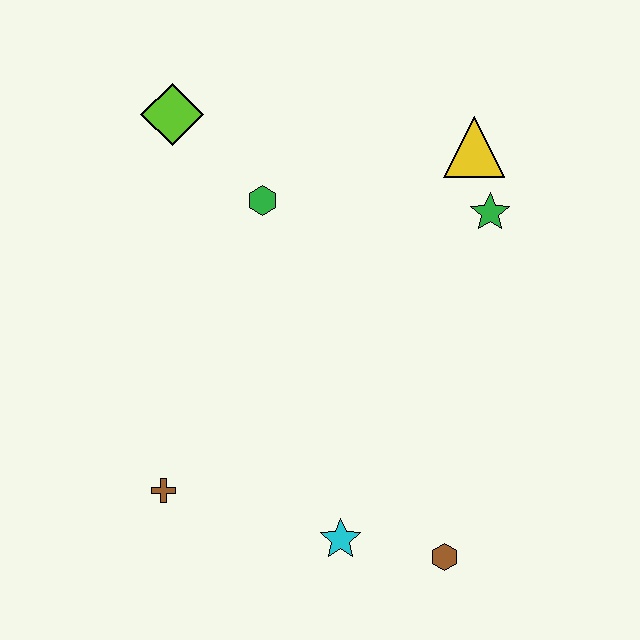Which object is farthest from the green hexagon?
The brown hexagon is farthest from the green hexagon.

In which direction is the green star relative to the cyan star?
The green star is above the cyan star.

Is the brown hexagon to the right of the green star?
No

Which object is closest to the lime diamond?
The green hexagon is closest to the lime diamond.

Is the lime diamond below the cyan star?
No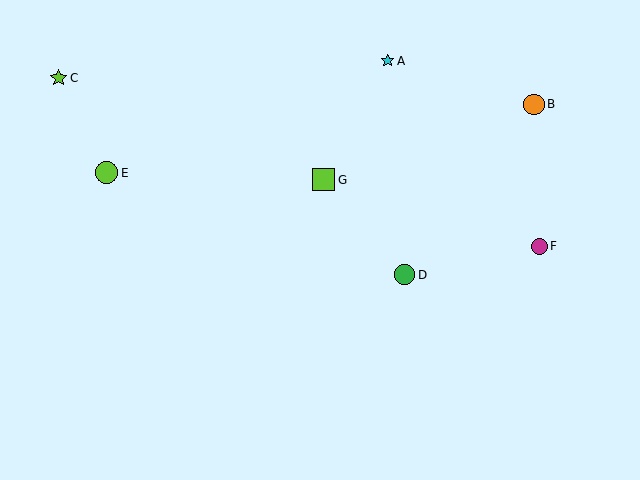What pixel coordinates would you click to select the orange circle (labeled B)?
Click at (534, 104) to select the orange circle B.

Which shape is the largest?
The lime square (labeled G) is the largest.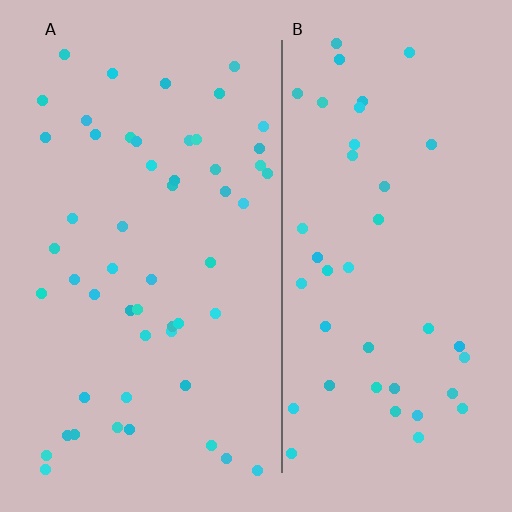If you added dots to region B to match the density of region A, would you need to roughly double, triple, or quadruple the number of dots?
Approximately double.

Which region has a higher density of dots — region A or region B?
A (the left).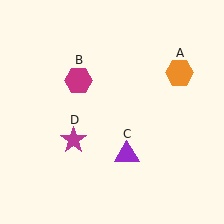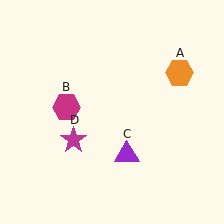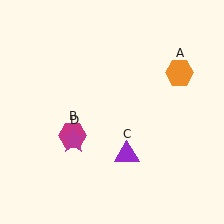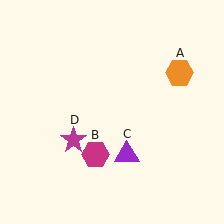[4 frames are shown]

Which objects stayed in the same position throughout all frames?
Orange hexagon (object A) and purple triangle (object C) and magenta star (object D) remained stationary.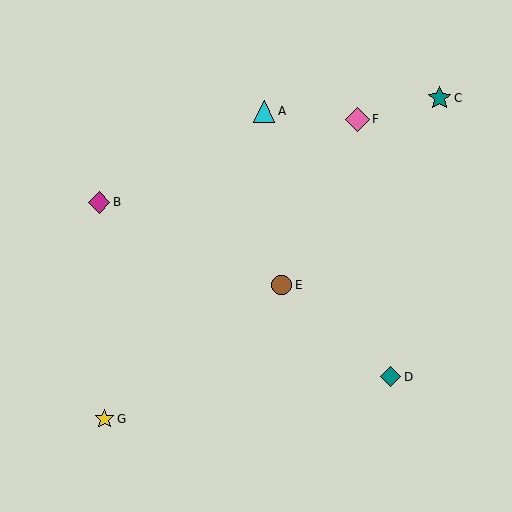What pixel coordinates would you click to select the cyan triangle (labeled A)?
Click at (264, 111) to select the cyan triangle A.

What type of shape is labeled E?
Shape E is a brown circle.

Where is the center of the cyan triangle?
The center of the cyan triangle is at (264, 111).